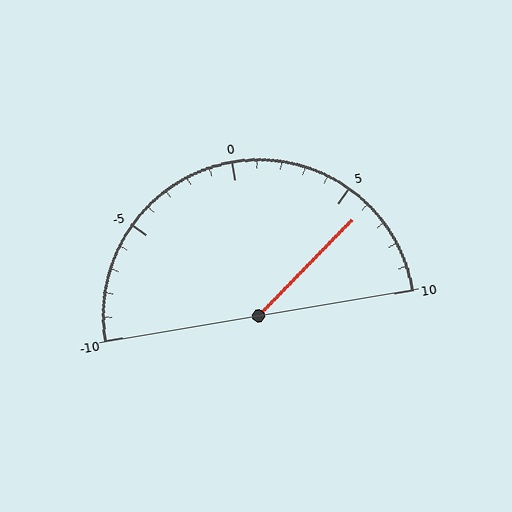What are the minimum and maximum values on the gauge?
The gauge ranges from -10 to 10.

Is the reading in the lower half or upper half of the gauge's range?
The reading is in the upper half of the range (-10 to 10).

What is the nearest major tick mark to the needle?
The nearest major tick mark is 5.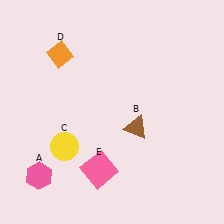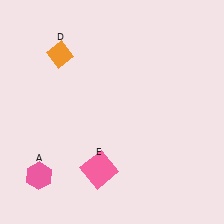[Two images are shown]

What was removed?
The yellow circle (C), the brown triangle (B) were removed in Image 2.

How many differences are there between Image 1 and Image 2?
There are 2 differences between the two images.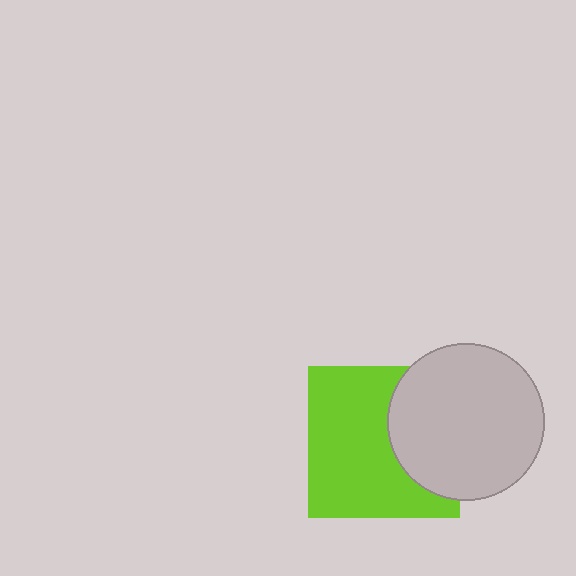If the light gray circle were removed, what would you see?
You would see the complete lime square.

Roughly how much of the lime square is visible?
Most of it is visible (roughly 65%).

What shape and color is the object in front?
The object in front is a light gray circle.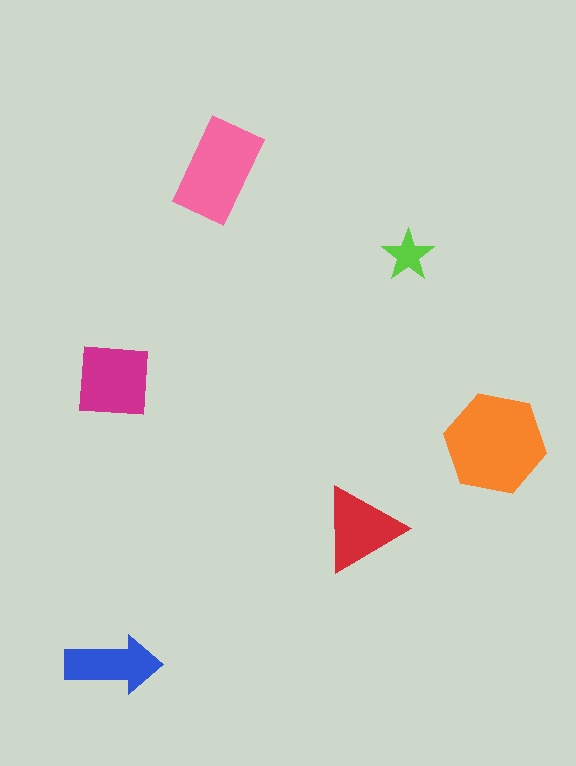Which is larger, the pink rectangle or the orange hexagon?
The orange hexagon.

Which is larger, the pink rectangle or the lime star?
The pink rectangle.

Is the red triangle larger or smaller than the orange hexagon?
Smaller.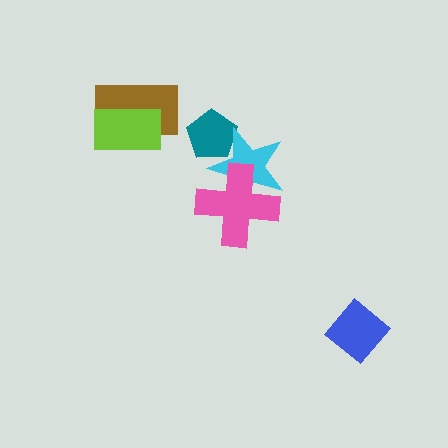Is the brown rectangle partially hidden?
Yes, it is partially covered by another shape.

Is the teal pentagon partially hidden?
Yes, it is partially covered by another shape.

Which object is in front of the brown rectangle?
The lime rectangle is in front of the brown rectangle.